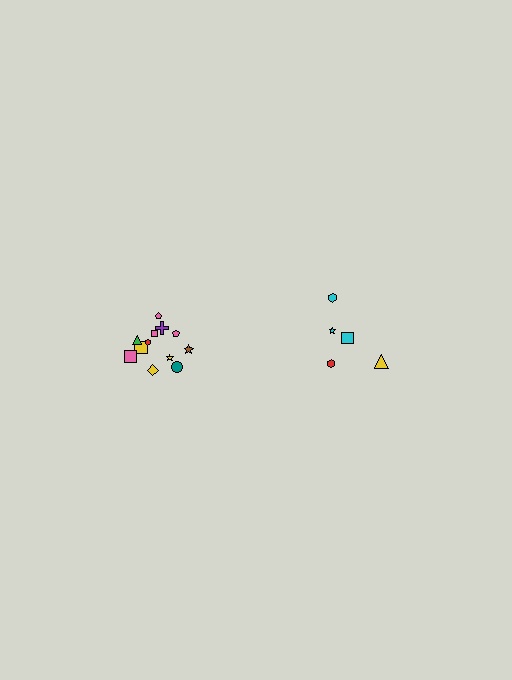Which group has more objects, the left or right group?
The left group.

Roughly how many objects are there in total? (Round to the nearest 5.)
Roughly 15 objects in total.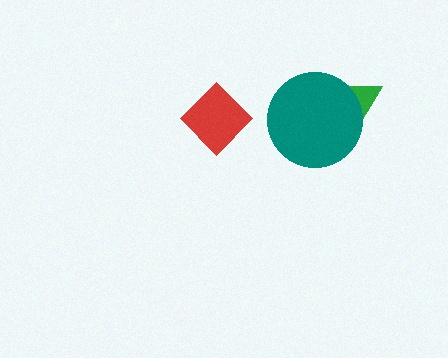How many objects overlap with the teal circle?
1 object overlaps with the teal circle.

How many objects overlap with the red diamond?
0 objects overlap with the red diamond.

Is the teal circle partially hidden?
No, no other shape covers it.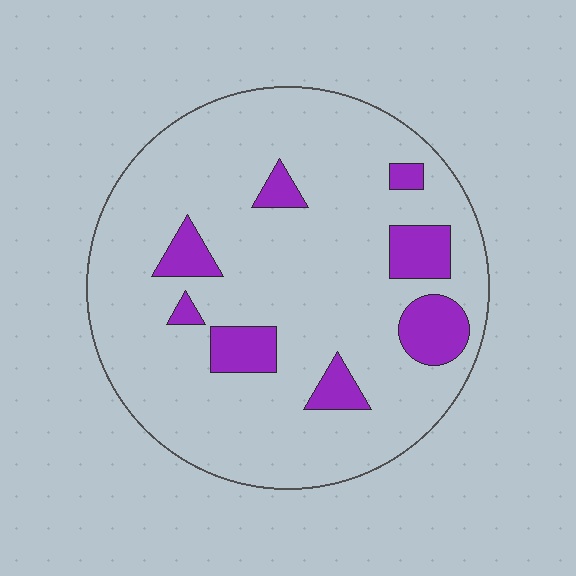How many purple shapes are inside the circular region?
8.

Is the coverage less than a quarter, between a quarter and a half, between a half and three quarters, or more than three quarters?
Less than a quarter.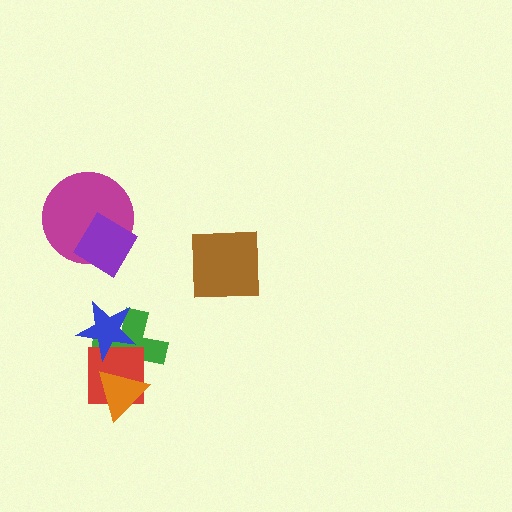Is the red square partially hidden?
Yes, it is partially covered by another shape.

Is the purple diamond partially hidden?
No, no other shape covers it.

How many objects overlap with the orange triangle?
2 objects overlap with the orange triangle.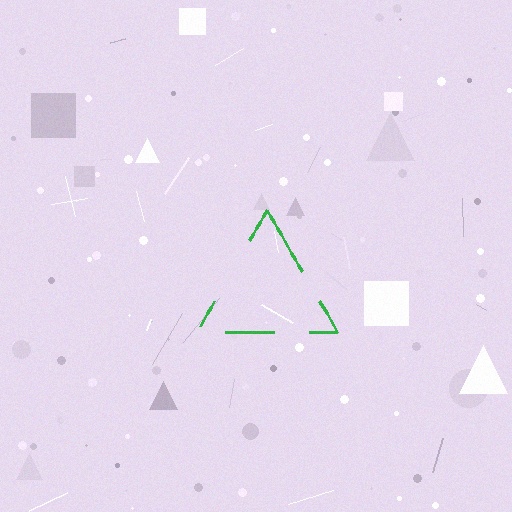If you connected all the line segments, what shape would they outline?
They would outline a triangle.